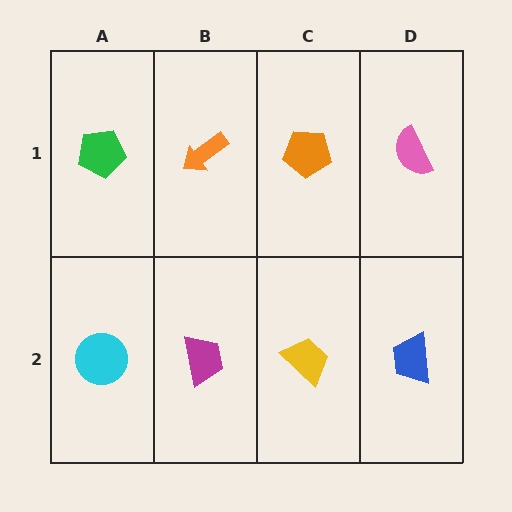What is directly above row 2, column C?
An orange pentagon.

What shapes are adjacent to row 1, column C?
A yellow trapezoid (row 2, column C), an orange arrow (row 1, column B), a pink semicircle (row 1, column D).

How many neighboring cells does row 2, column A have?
2.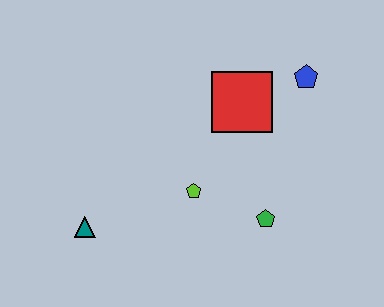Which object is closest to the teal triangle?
The lime pentagon is closest to the teal triangle.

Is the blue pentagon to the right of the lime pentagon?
Yes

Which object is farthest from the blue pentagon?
The teal triangle is farthest from the blue pentagon.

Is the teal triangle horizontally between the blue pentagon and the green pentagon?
No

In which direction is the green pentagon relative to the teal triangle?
The green pentagon is to the right of the teal triangle.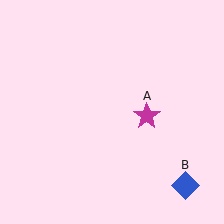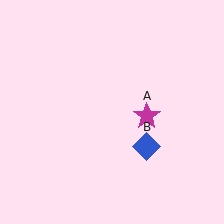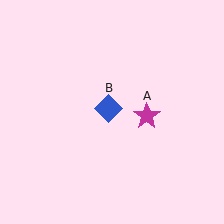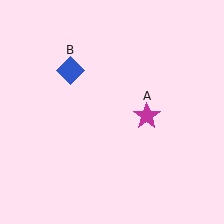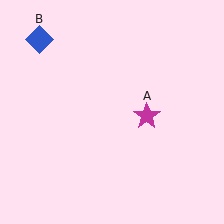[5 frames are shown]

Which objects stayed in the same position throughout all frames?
Magenta star (object A) remained stationary.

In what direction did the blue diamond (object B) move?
The blue diamond (object B) moved up and to the left.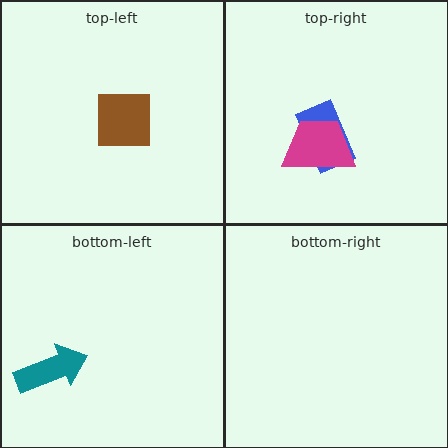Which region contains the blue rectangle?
The top-right region.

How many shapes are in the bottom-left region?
1.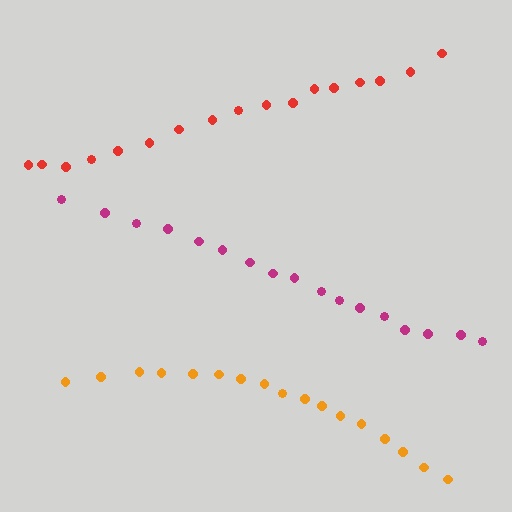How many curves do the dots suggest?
There are 3 distinct paths.